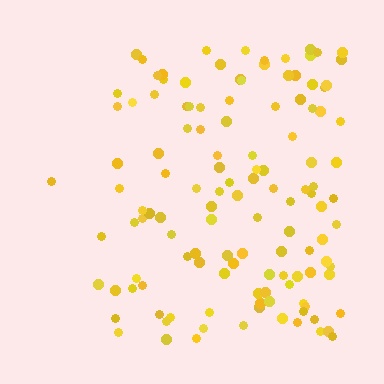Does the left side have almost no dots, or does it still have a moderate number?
Still a moderate number, just noticeably fewer than the right.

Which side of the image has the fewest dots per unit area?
The left.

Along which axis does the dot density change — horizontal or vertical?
Horizontal.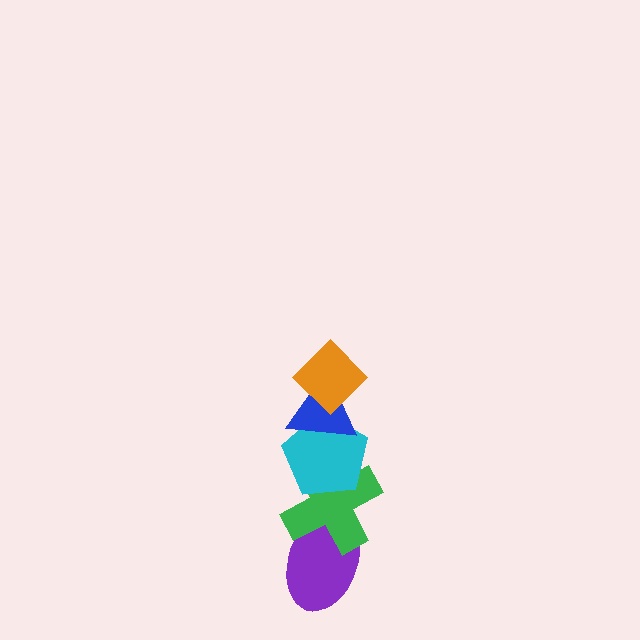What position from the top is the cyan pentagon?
The cyan pentagon is 3rd from the top.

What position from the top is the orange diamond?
The orange diamond is 1st from the top.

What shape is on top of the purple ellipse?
The green cross is on top of the purple ellipse.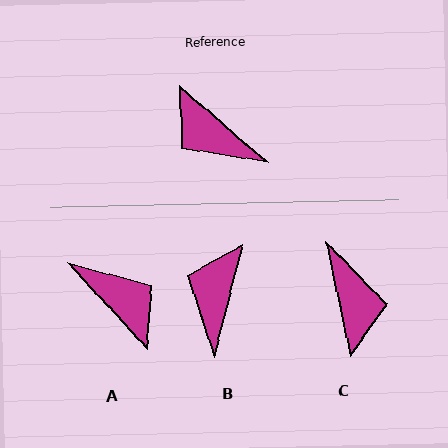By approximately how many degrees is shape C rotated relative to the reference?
Approximately 144 degrees counter-clockwise.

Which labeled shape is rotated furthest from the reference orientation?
A, about 174 degrees away.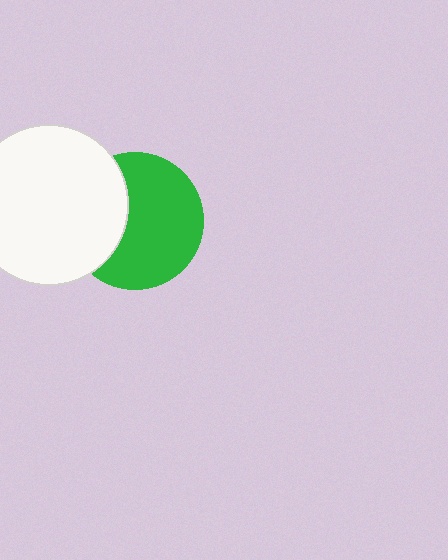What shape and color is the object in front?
The object in front is a white circle.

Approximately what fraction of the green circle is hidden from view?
Roughly 35% of the green circle is hidden behind the white circle.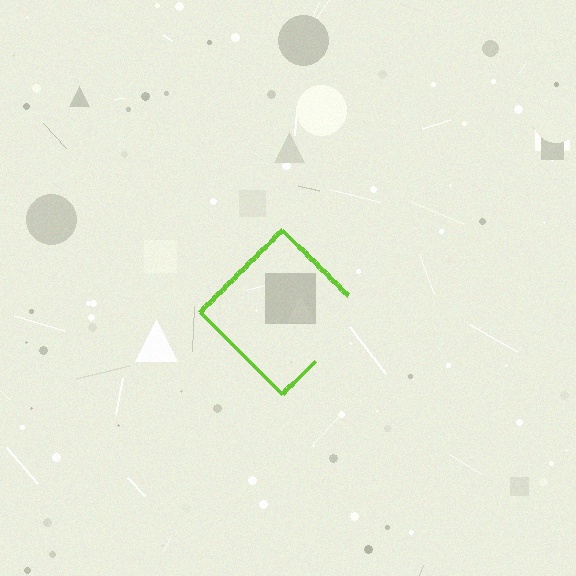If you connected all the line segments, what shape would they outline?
They would outline a diamond.